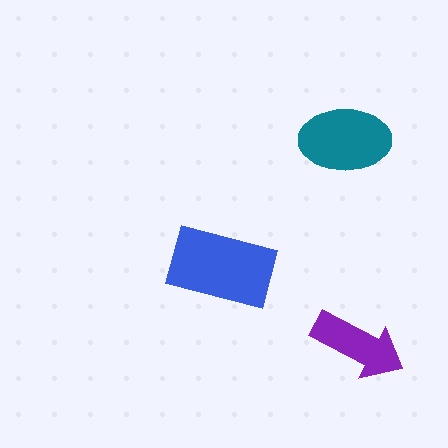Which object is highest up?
The teal ellipse is topmost.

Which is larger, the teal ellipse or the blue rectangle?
The blue rectangle.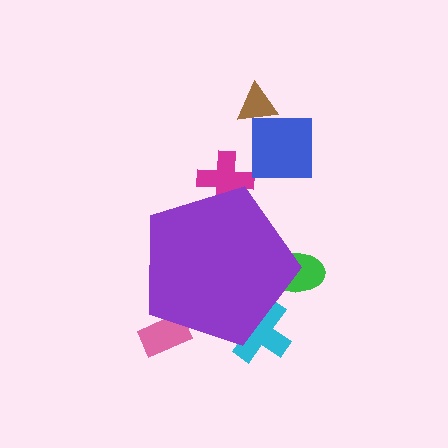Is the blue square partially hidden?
No, the blue square is fully visible.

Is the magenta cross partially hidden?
Yes, the magenta cross is partially hidden behind the purple pentagon.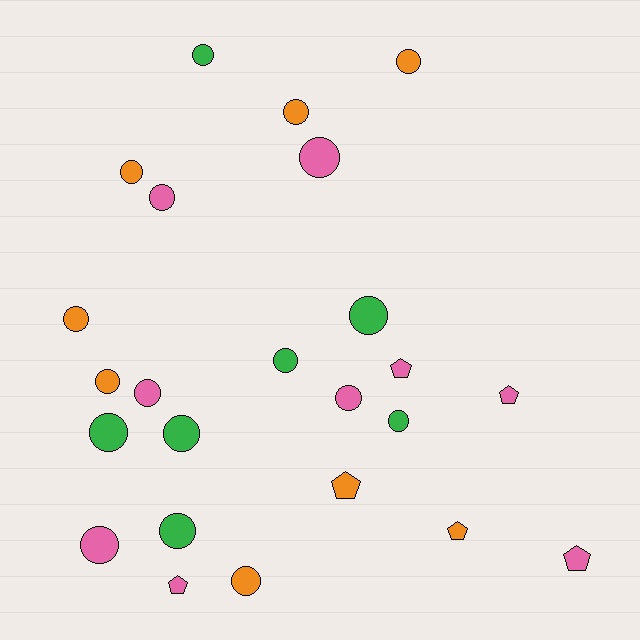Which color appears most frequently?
Pink, with 9 objects.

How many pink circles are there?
There are 5 pink circles.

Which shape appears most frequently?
Circle, with 18 objects.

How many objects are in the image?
There are 24 objects.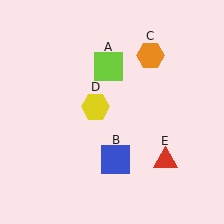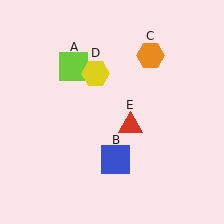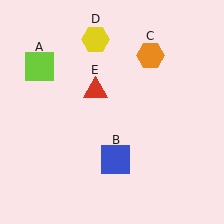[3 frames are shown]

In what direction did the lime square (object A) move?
The lime square (object A) moved left.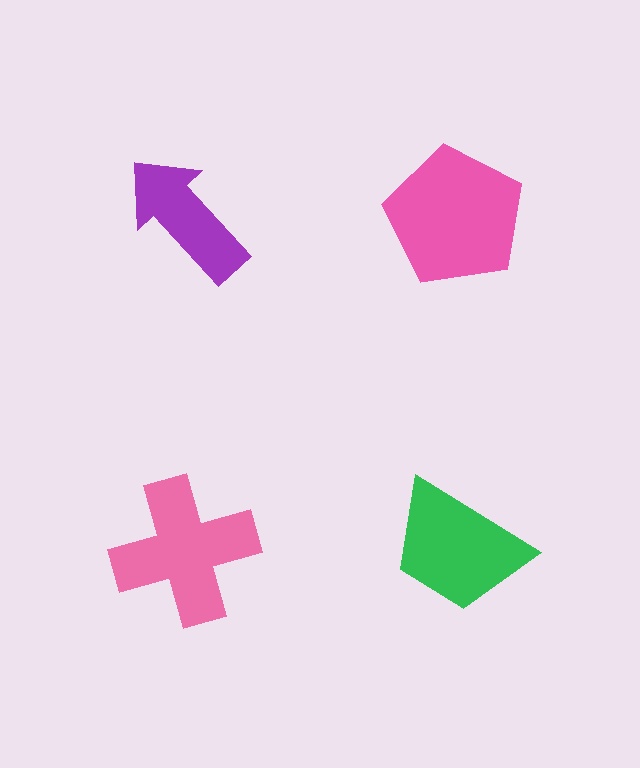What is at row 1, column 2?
A pink pentagon.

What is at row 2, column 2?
A green trapezoid.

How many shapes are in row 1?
2 shapes.